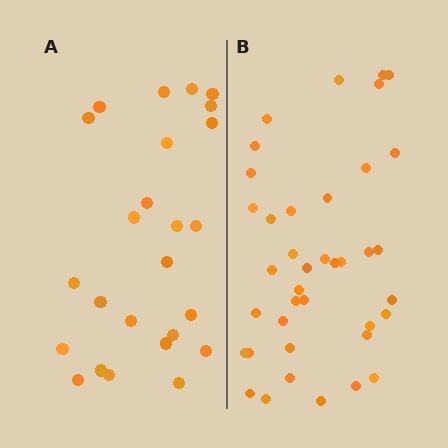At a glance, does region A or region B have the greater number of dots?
Region B (the right region) has more dots.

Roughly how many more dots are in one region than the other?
Region B has approximately 15 more dots than region A.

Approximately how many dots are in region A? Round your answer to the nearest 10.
About 20 dots. (The exact count is 25, which rounds to 20.)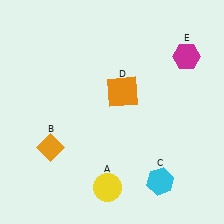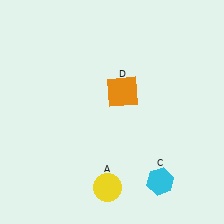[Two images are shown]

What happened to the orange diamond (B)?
The orange diamond (B) was removed in Image 2. It was in the bottom-left area of Image 1.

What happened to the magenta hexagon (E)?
The magenta hexagon (E) was removed in Image 2. It was in the top-right area of Image 1.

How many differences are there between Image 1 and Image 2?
There are 2 differences between the two images.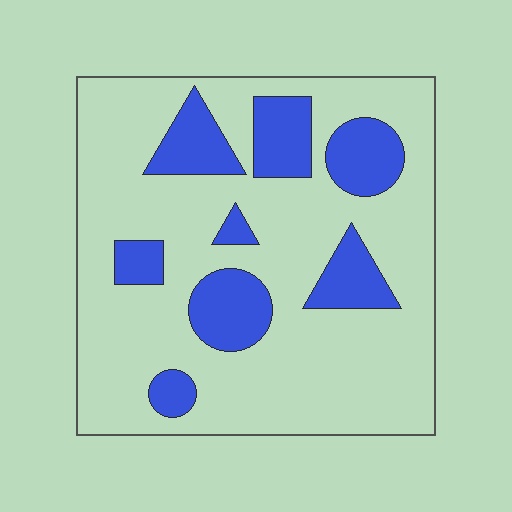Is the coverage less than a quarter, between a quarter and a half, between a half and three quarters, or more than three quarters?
Less than a quarter.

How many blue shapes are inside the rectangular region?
8.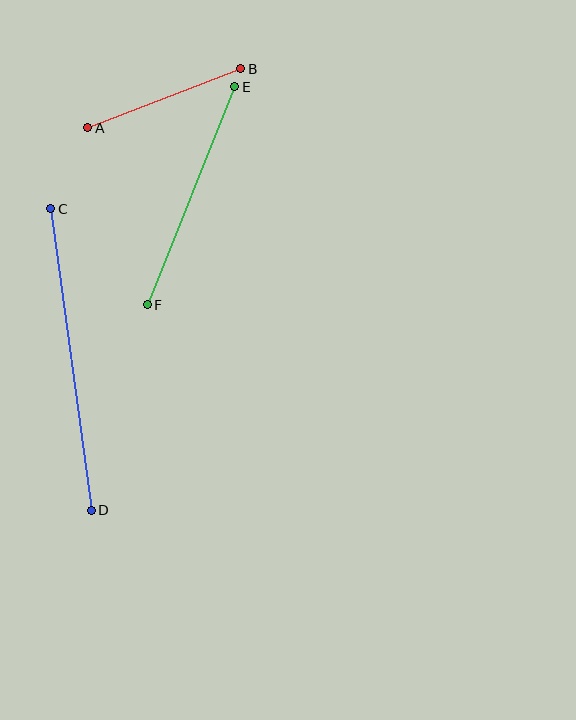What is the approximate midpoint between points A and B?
The midpoint is at approximately (164, 98) pixels.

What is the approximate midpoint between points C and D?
The midpoint is at approximately (71, 359) pixels.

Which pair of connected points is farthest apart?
Points C and D are farthest apart.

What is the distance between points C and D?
The distance is approximately 304 pixels.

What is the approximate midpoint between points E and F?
The midpoint is at approximately (191, 196) pixels.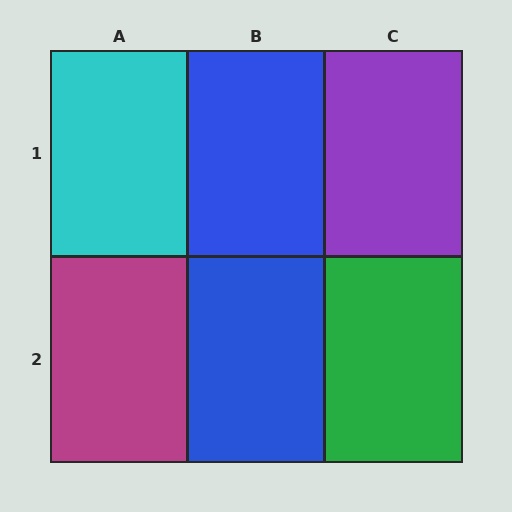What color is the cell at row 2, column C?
Green.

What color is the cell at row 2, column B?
Blue.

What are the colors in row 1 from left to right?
Cyan, blue, purple.